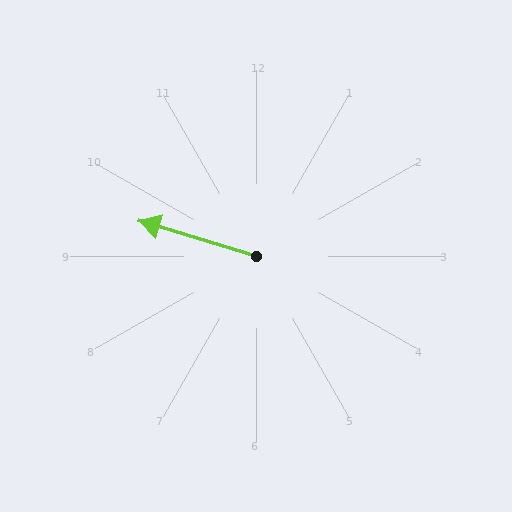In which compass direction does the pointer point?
West.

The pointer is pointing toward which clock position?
Roughly 10 o'clock.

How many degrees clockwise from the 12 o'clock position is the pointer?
Approximately 287 degrees.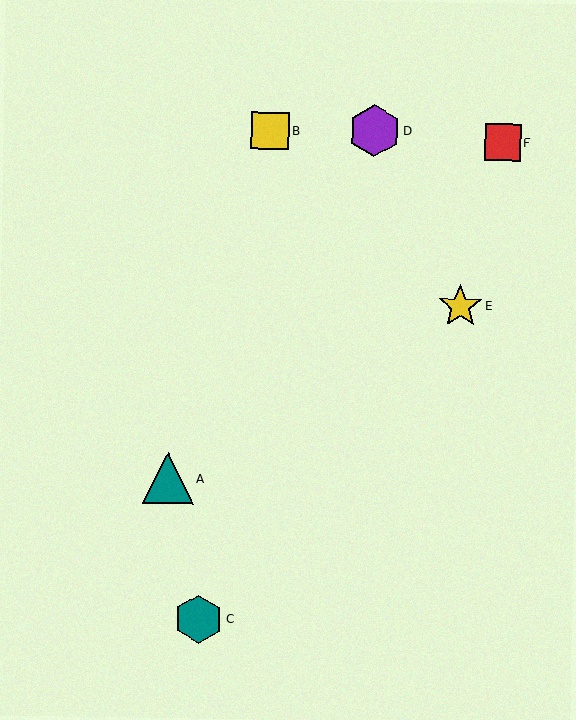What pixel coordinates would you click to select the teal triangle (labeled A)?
Click at (168, 478) to select the teal triangle A.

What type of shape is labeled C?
Shape C is a teal hexagon.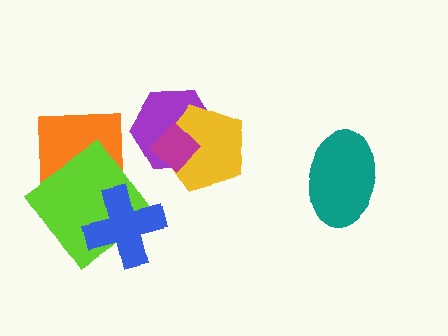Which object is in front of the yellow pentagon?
The magenta diamond is in front of the yellow pentagon.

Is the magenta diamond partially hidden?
No, no other shape covers it.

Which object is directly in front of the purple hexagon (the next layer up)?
The yellow pentagon is directly in front of the purple hexagon.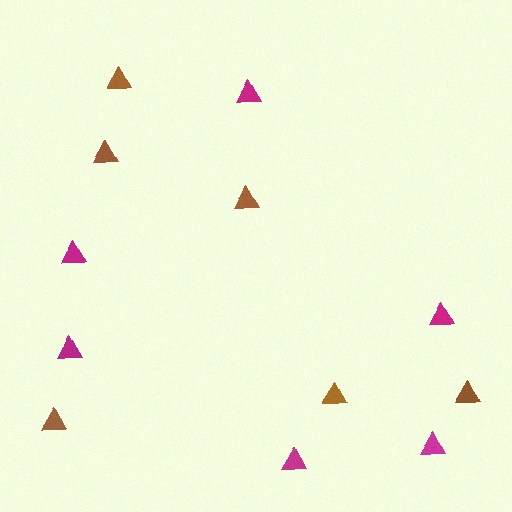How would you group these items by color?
There are 2 groups: one group of brown triangles (6) and one group of magenta triangles (6).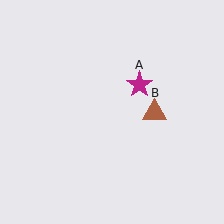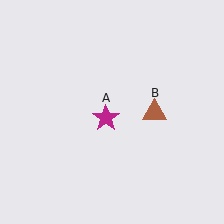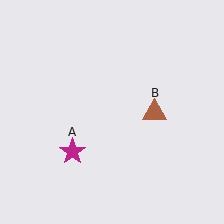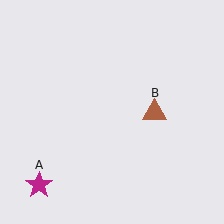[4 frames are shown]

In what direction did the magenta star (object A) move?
The magenta star (object A) moved down and to the left.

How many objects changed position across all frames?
1 object changed position: magenta star (object A).